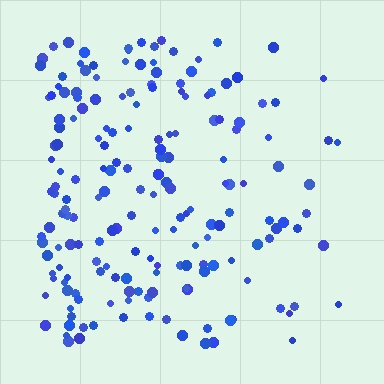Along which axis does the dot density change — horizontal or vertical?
Horizontal.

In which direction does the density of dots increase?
From right to left, with the left side densest.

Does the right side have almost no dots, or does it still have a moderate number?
Still a moderate number, just noticeably fewer than the left.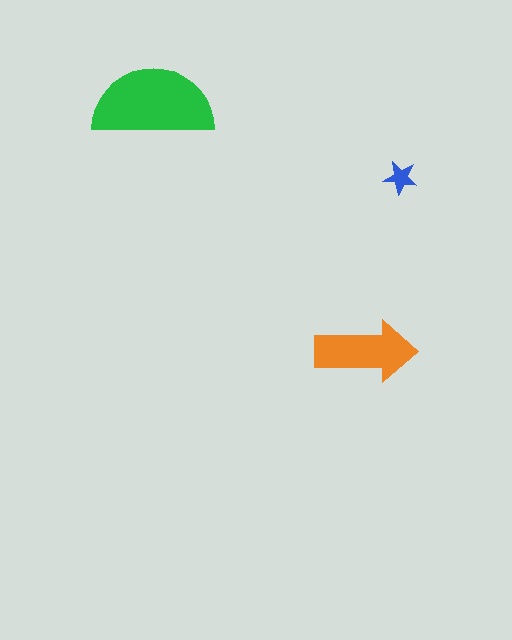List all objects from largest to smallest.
The green semicircle, the orange arrow, the blue star.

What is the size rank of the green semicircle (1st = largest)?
1st.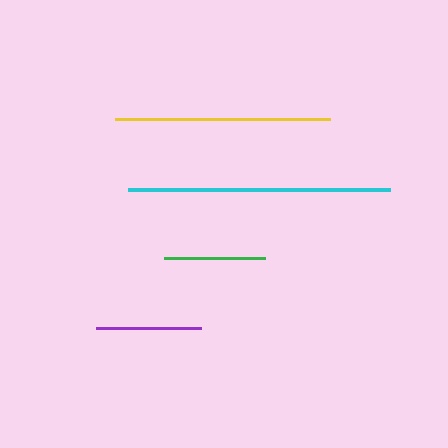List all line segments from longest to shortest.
From longest to shortest: cyan, yellow, purple, green.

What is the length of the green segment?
The green segment is approximately 101 pixels long.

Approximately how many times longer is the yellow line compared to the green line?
The yellow line is approximately 2.1 times the length of the green line.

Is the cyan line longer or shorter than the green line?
The cyan line is longer than the green line.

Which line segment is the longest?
The cyan line is the longest at approximately 262 pixels.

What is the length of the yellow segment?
The yellow segment is approximately 215 pixels long.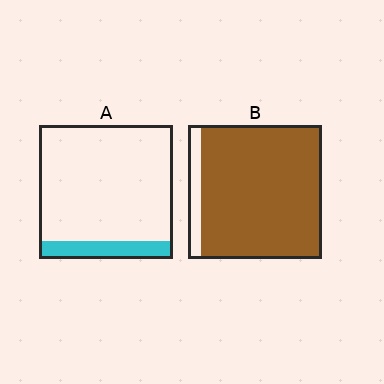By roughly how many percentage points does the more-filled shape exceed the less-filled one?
By roughly 75 percentage points (B over A).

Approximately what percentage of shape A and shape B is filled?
A is approximately 15% and B is approximately 90%.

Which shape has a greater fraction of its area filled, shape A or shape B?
Shape B.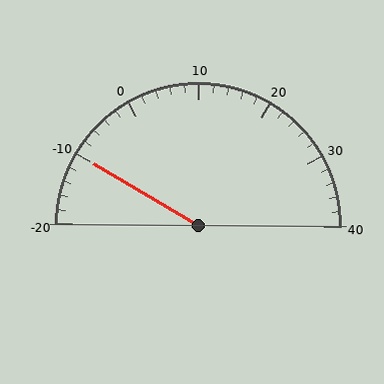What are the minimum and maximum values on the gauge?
The gauge ranges from -20 to 40.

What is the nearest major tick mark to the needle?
The nearest major tick mark is -10.